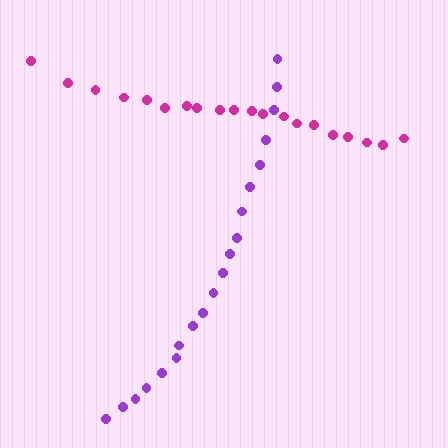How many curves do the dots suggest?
There are 2 distinct paths.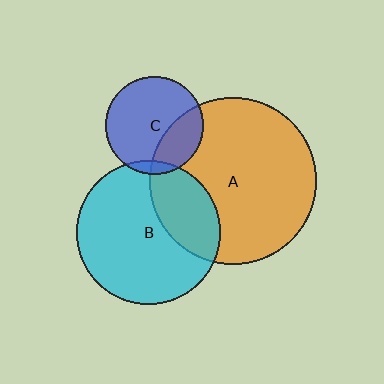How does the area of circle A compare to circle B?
Approximately 1.3 times.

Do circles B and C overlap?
Yes.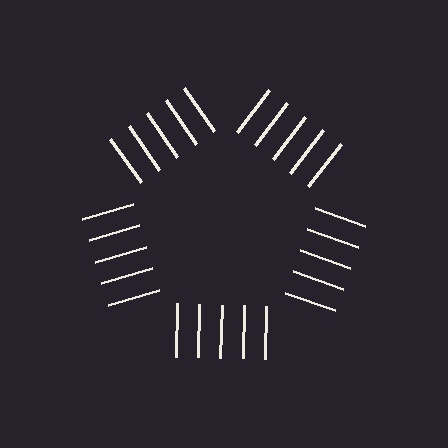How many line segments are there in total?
25 — 5 along each of the 5 edges.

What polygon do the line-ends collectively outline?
An illusory pentagon — the line segments terminate on its edges but no continuous stroke is drawn.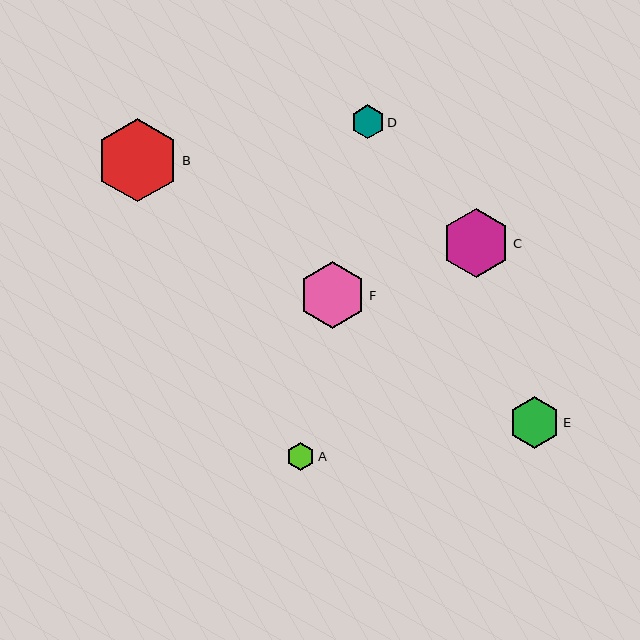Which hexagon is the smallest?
Hexagon A is the smallest with a size of approximately 28 pixels.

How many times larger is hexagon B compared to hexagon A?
Hexagon B is approximately 3.0 times the size of hexagon A.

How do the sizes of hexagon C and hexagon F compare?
Hexagon C and hexagon F are approximately the same size.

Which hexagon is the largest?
Hexagon B is the largest with a size of approximately 83 pixels.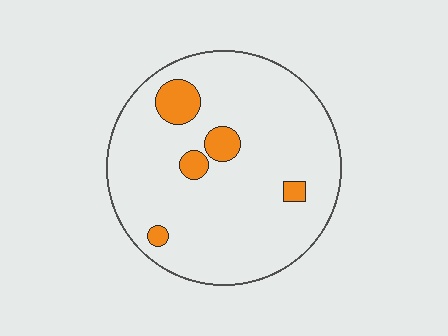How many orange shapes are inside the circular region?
5.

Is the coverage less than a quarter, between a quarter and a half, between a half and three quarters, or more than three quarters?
Less than a quarter.